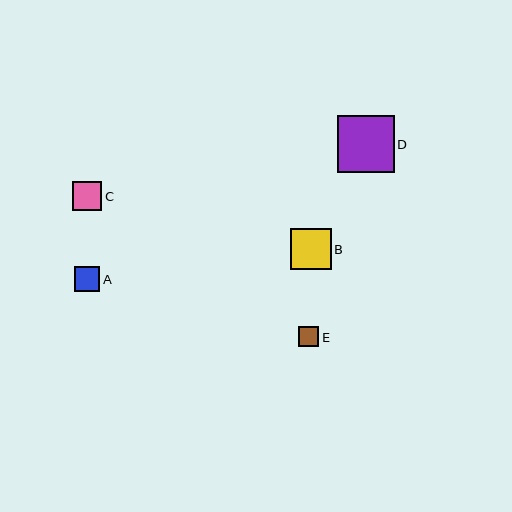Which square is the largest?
Square D is the largest with a size of approximately 57 pixels.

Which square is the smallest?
Square E is the smallest with a size of approximately 20 pixels.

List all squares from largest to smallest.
From largest to smallest: D, B, C, A, E.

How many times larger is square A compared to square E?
Square A is approximately 1.2 times the size of square E.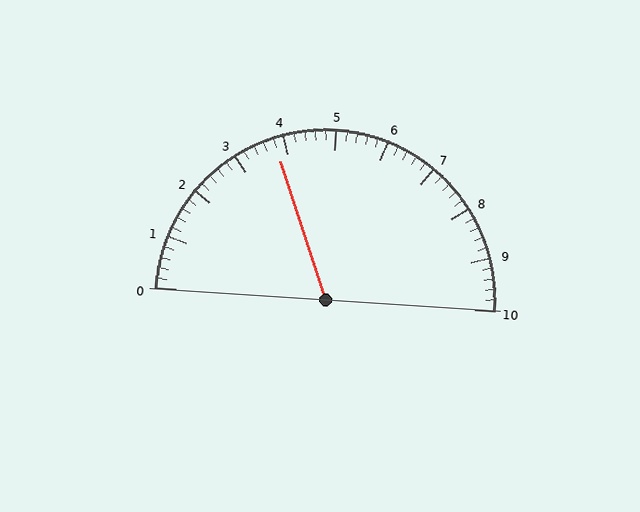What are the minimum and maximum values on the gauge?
The gauge ranges from 0 to 10.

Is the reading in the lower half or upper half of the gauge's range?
The reading is in the lower half of the range (0 to 10).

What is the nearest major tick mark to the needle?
The nearest major tick mark is 4.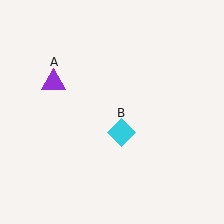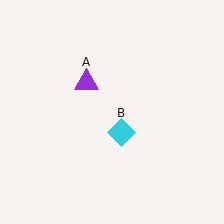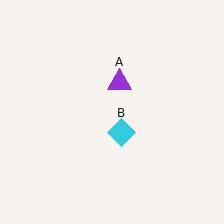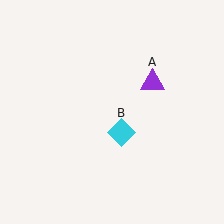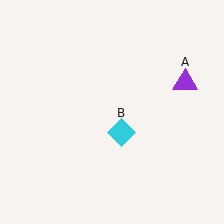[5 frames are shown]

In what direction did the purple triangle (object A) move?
The purple triangle (object A) moved right.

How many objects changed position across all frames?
1 object changed position: purple triangle (object A).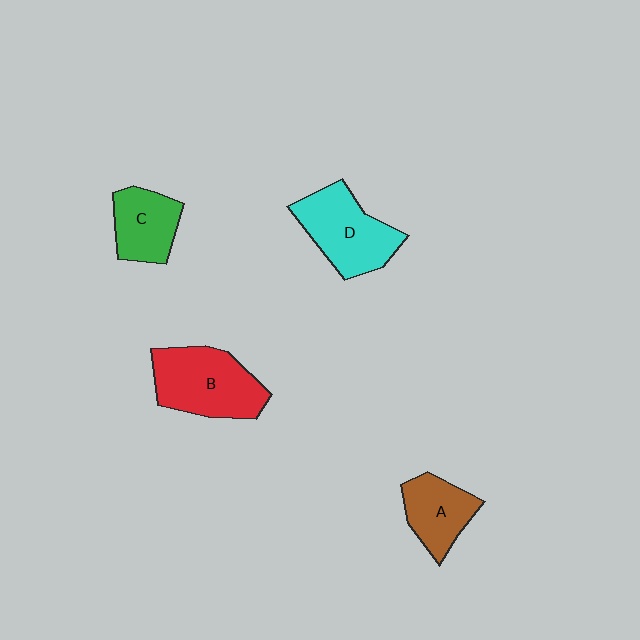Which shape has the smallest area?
Shape A (brown).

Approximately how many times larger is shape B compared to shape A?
Approximately 1.6 times.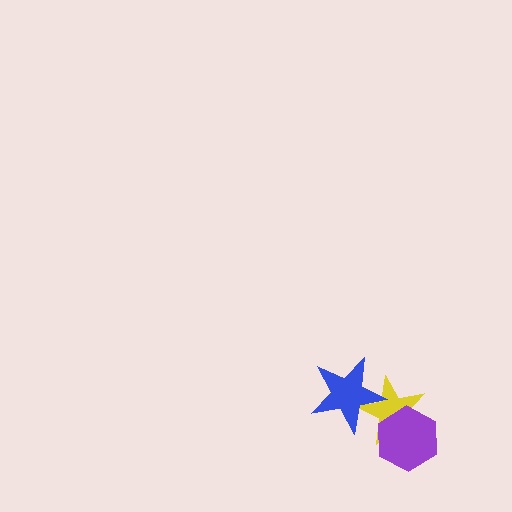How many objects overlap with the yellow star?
2 objects overlap with the yellow star.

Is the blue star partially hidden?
No, no other shape covers it.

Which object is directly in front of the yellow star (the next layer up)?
The purple hexagon is directly in front of the yellow star.